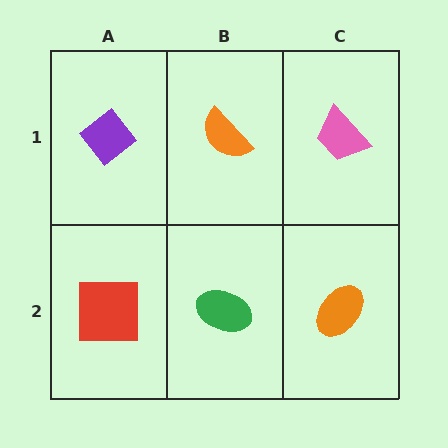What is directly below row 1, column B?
A green ellipse.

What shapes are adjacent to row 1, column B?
A green ellipse (row 2, column B), a purple diamond (row 1, column A), a pink trapezoid (row 1, column C).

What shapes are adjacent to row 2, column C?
A pink trapezoid (row 1, column C), a green ellipse (row 2, column B).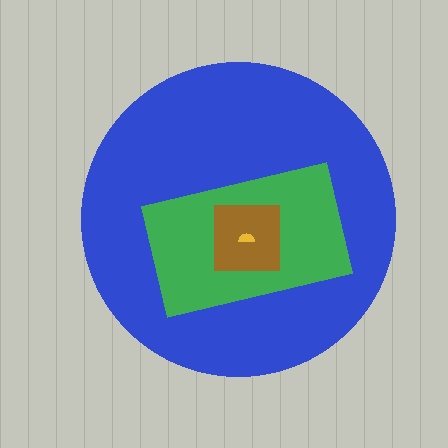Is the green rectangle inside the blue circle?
Yes.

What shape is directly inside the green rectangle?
The brown square.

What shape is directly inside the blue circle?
The green rectangle.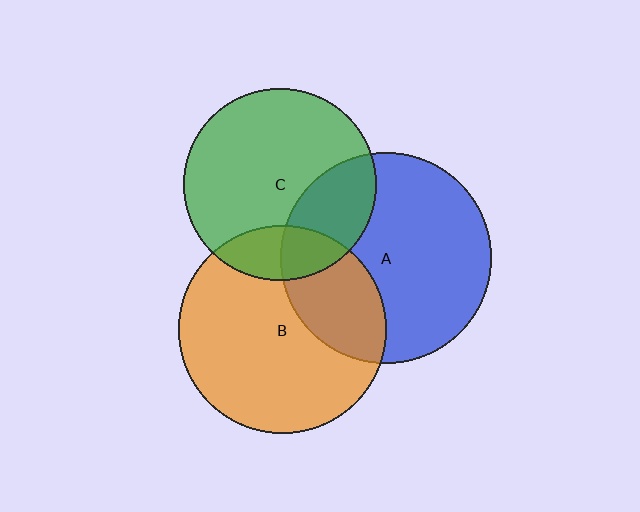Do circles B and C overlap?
Yes.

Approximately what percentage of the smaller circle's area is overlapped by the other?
Approximately 20%.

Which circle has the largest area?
Circle A (blue).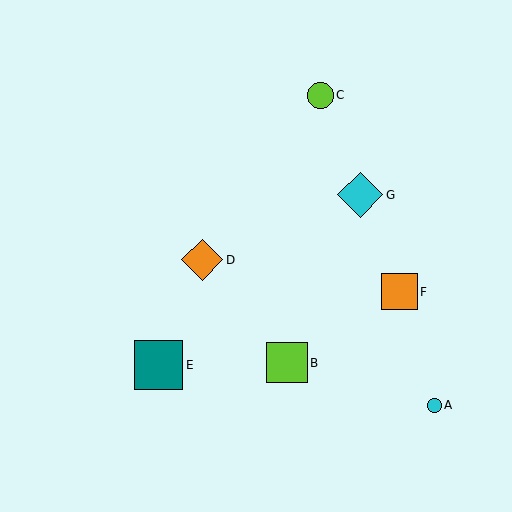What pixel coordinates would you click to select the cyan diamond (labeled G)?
Click at (360, 195) to select the cyan diamond G.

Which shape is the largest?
The teal square (labeled E) is the largest.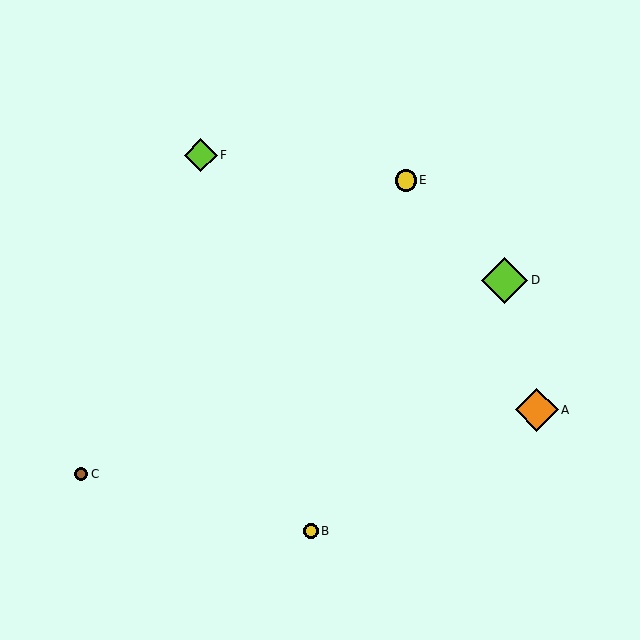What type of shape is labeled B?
Shape B is a yellow circle.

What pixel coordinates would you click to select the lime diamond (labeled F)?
Click at (201, 155) to select the lime diamond F.